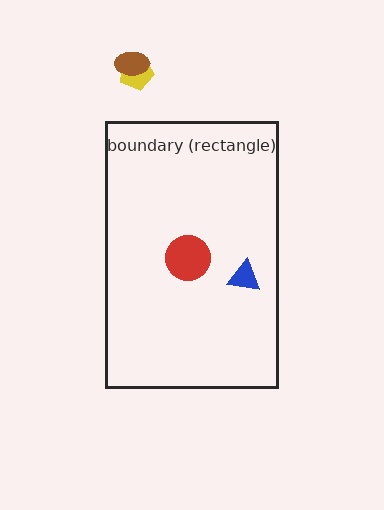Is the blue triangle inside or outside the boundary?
Inside.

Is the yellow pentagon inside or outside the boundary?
Outside.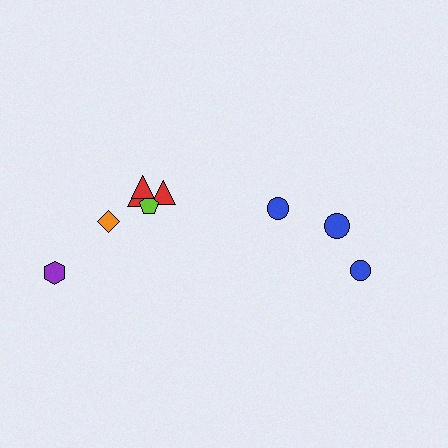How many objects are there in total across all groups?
There are 9 objects.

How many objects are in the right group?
There are 3 objects.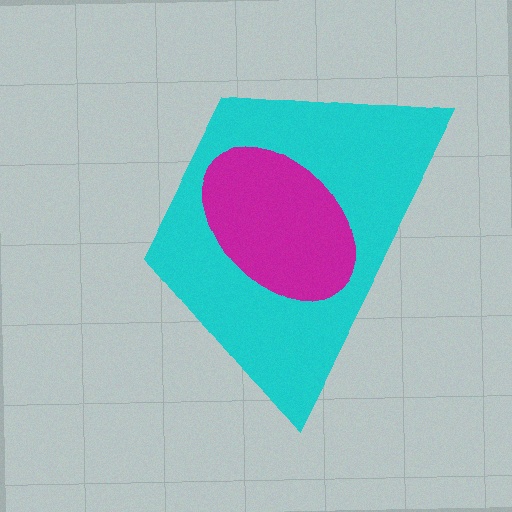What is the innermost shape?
The magenta ellipse.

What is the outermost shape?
The cyan trapezoid.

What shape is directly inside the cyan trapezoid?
The magenta ellipse.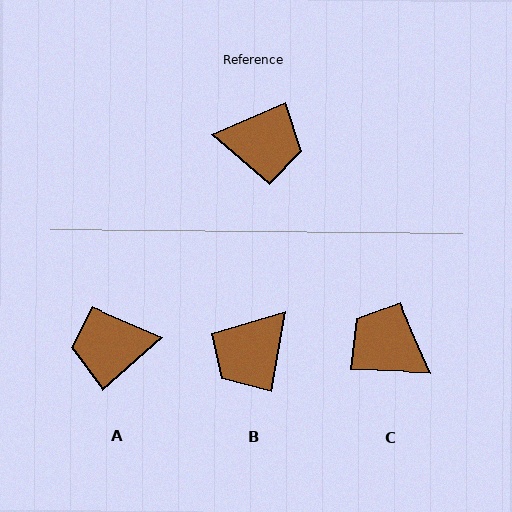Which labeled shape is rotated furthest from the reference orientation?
A, about 162 degrees away.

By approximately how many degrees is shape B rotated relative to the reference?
Approximately 123 degrees clockwise.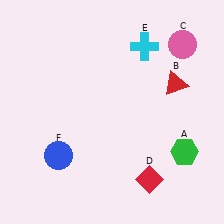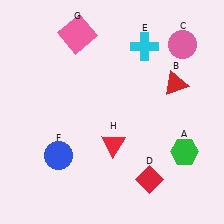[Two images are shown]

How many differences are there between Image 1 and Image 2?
There are 2 differences between the two images.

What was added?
A pink square (G), a red triangle (H) were added in Image 2.